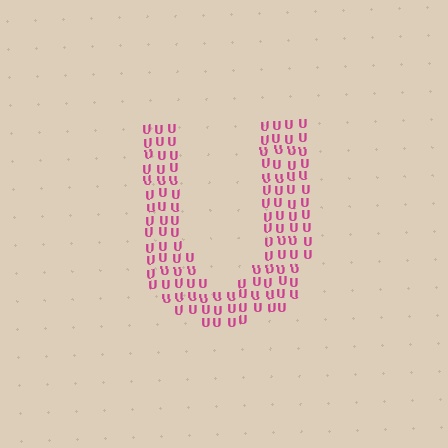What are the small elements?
The small elements are letter U's.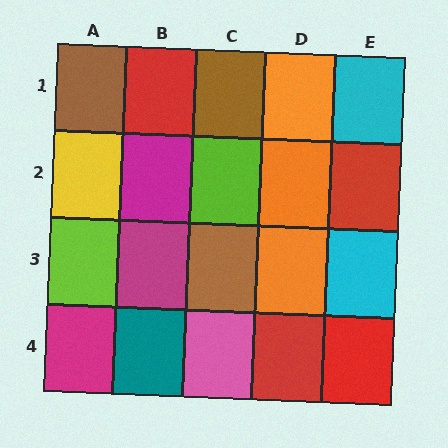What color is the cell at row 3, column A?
Lime.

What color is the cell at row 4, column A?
Magenta.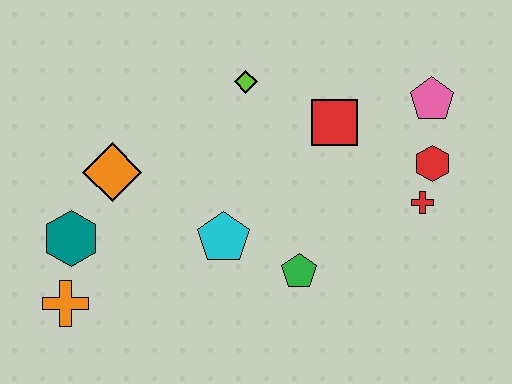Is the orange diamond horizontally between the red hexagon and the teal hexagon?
Yes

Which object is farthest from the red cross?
The orange cross is farthest from the red cross.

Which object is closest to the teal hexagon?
The orange cross is closest to the teal hexagon.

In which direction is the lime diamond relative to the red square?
The lime diamond is to the left of the red square.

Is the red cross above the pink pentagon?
No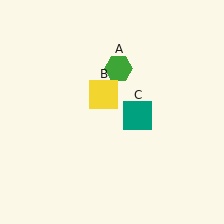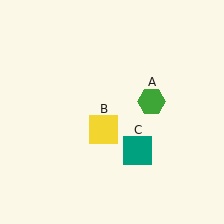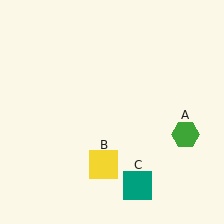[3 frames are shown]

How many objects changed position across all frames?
3 objects changed position: green hexagon (object A), yellow square (object B), teal square (object C).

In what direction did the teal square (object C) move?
The teal square (object C) moved down.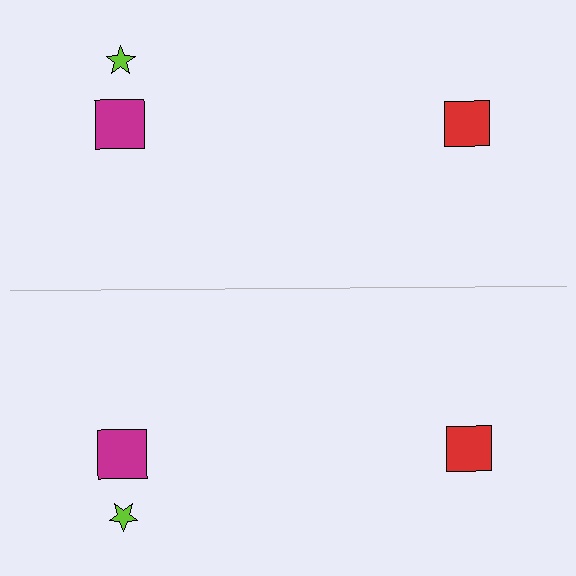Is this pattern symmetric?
Yes, this pattern has bilateral (reflection) symmetry.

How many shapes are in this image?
There are 6 shapes in this image.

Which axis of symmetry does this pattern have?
The pattern has a horizontal axis of symmetry running through the center of the image.